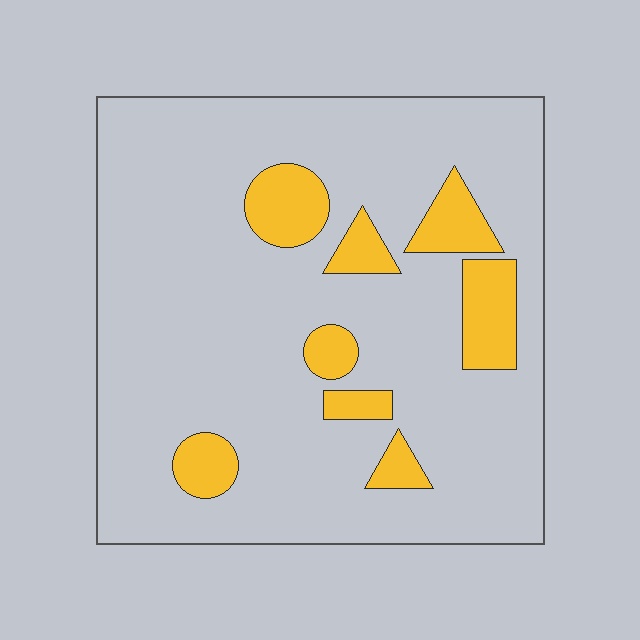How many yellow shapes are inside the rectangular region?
8.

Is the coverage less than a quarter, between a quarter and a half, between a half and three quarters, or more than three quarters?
Less than a quarter.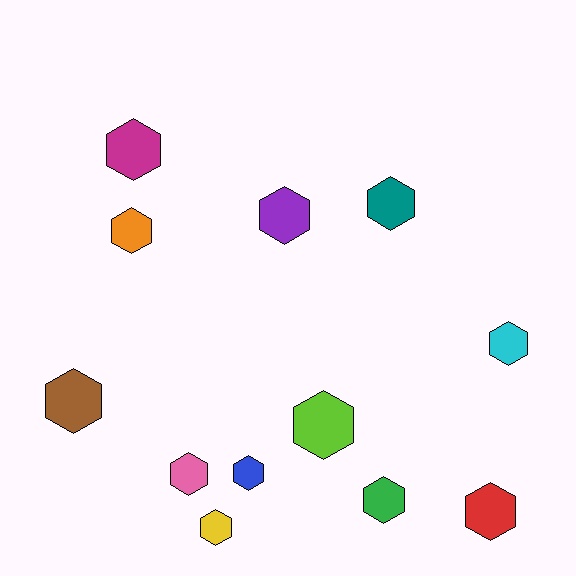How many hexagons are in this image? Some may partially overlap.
There are 12 hexagons.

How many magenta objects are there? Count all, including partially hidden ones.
There is 1 magenta object.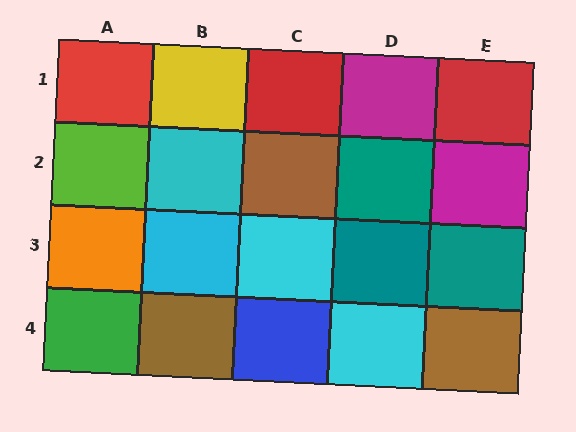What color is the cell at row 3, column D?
Teal.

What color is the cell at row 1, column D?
Magenta.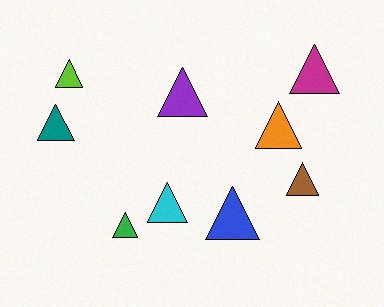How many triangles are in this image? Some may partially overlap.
There are 9 triangles.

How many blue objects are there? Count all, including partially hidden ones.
There is 1 blue object.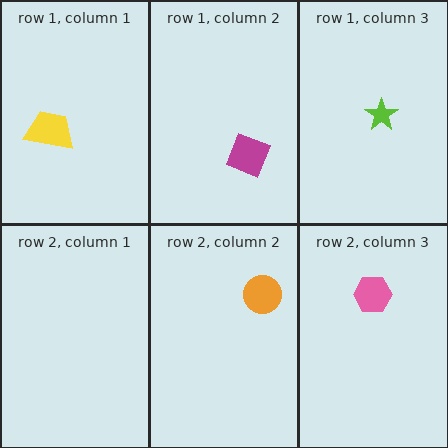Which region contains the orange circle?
The row 2, column 2 region.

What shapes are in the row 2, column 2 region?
The orange circle.